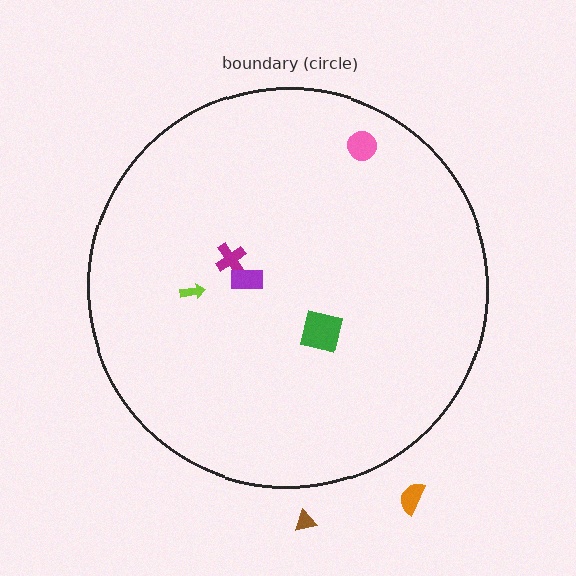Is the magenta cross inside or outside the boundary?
Inside.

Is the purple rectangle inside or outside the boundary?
Inside.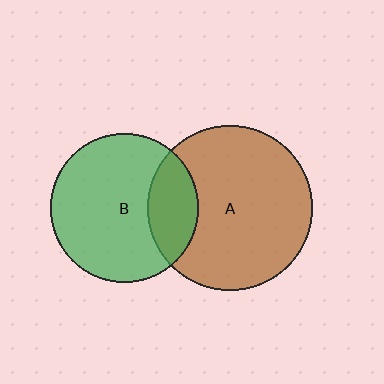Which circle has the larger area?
Circle A (brown).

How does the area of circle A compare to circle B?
Approximately 1.2 times.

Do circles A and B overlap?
Yes.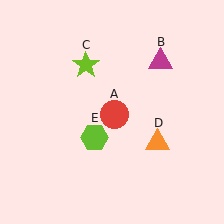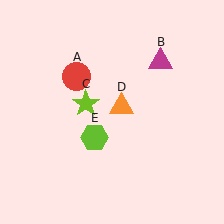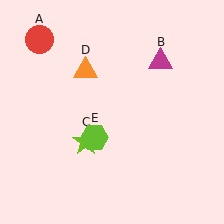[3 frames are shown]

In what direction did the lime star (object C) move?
The lime star (object C) moved down.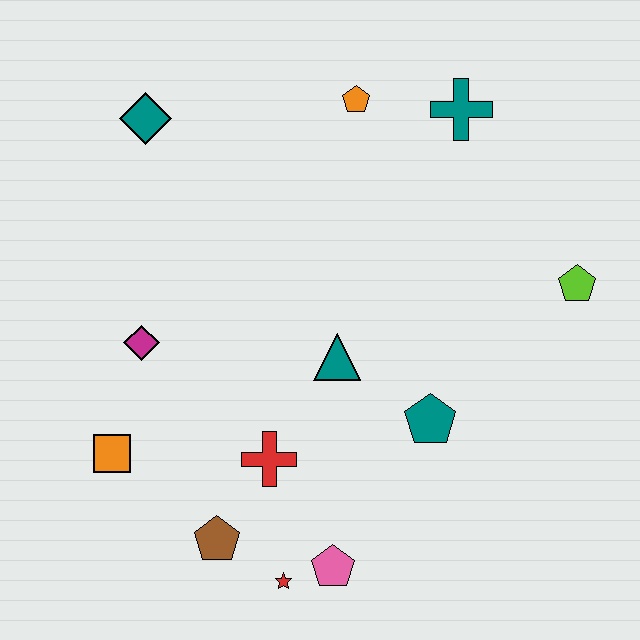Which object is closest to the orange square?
The magenta diamond is closest to the orange square.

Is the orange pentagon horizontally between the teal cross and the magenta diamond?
Yes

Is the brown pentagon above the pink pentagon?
Yes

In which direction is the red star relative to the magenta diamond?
The red star is below the magenta diamond.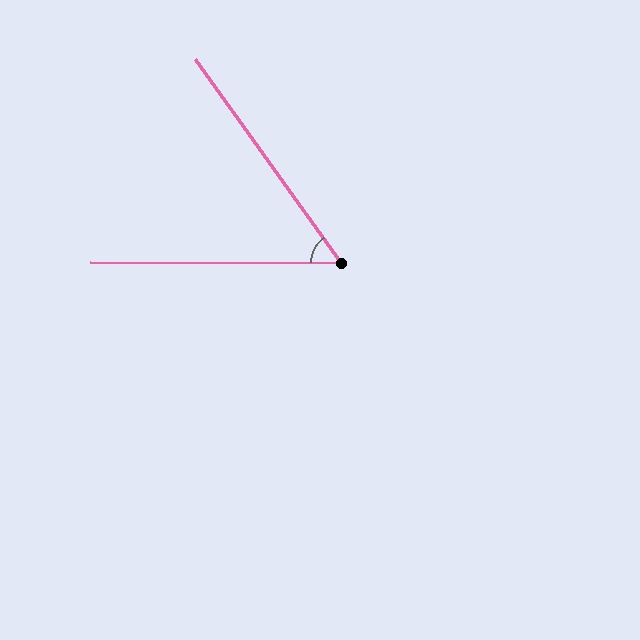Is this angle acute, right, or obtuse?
It is acute.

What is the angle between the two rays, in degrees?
Approximately 54 degrees.